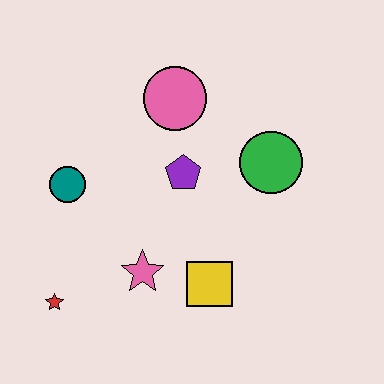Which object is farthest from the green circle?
The red star is farthest from the green circle.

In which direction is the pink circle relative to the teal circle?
The pink circle is to the right of the teal circle.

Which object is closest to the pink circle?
The purple pentagon is closest to the pink circle.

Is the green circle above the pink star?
Yes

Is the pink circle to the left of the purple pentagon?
Yes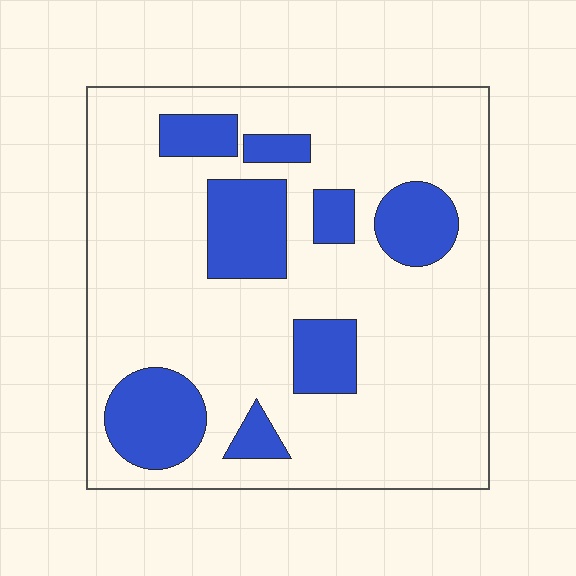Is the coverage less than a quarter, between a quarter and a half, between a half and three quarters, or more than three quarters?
Less than a quarter.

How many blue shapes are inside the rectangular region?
8.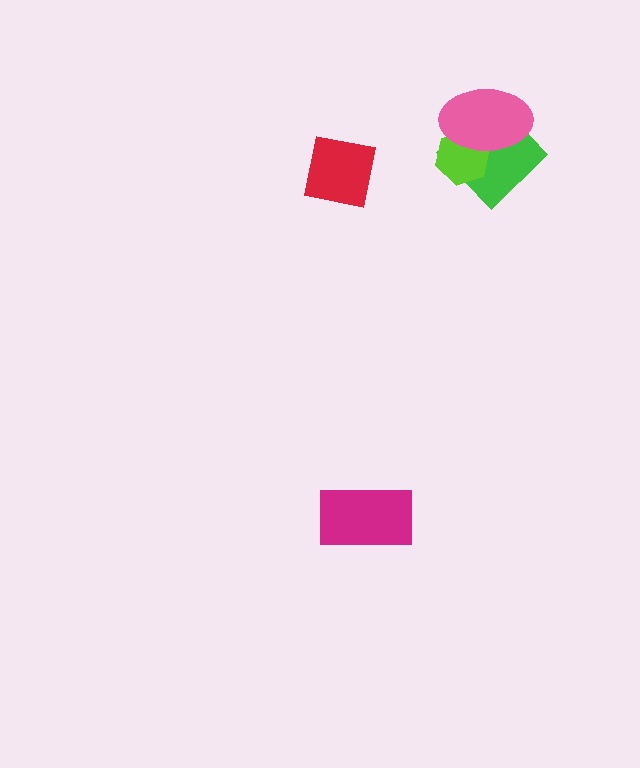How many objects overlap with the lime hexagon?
2 objects overlap with the lime hexagon.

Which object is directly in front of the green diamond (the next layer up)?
The lime hexagon is directly in front of the green diamond.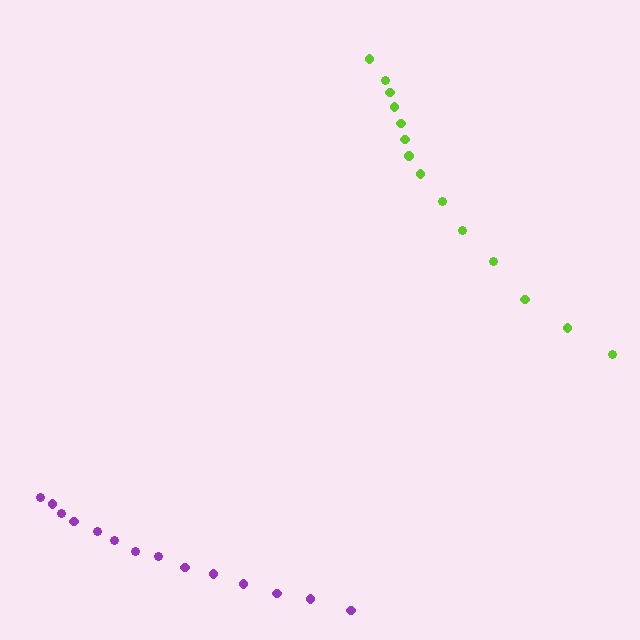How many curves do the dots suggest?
There are 2 distinct paths.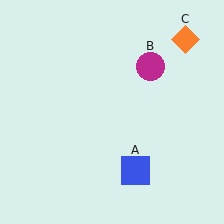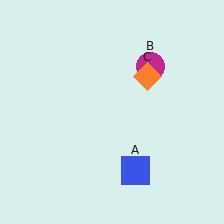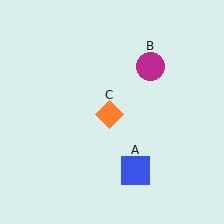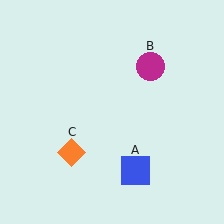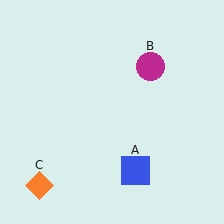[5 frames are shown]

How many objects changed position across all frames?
1 object changed position: orange diamond (object C).